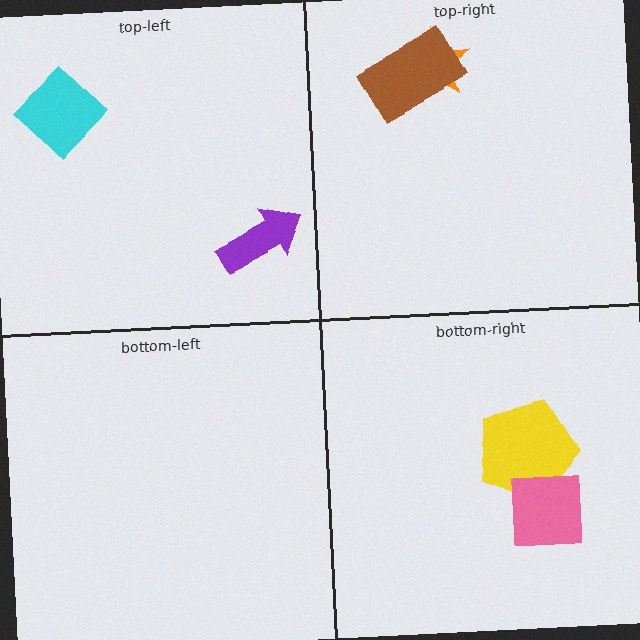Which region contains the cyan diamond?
The top-left region.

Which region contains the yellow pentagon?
The bottom-right region.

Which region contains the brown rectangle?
The top-right region.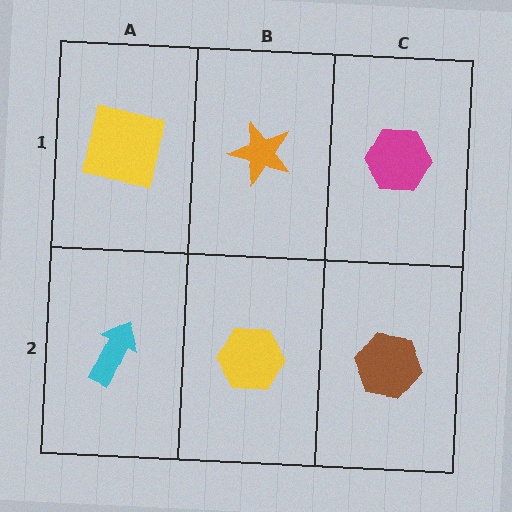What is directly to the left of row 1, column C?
An orange star.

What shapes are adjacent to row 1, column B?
A yellow hexagon (row 2, column B), a yellow square (row 1, column A), a magenta hexagon (row 1, column C).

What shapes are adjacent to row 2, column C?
A magenta hexagon (row 1, column C), a yellow hexagon (row 2, column B).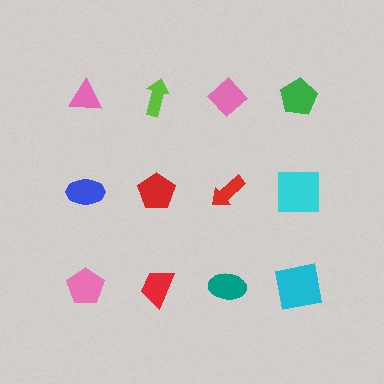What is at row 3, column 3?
A teal ellipse.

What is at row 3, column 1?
A pink pentagon.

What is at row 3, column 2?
A red trapezoid.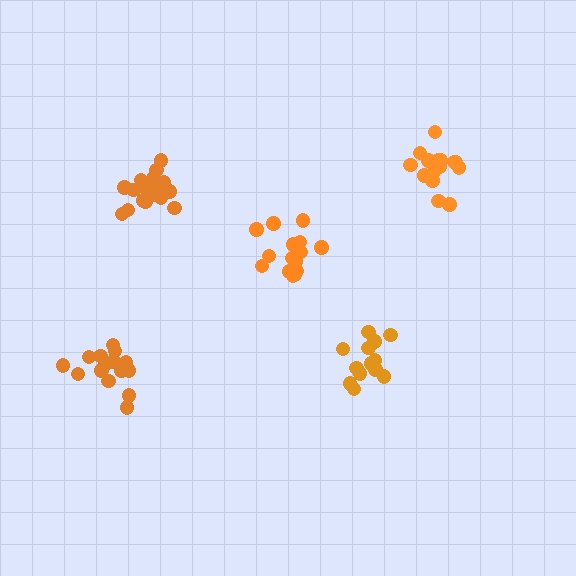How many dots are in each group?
Group 1: 15 dots, Group 2: 15 dots, Group 3: 13 dots, Group 4: 18 dots, Group 5: 17 dots (78 total).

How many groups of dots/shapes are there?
There are 5 groups.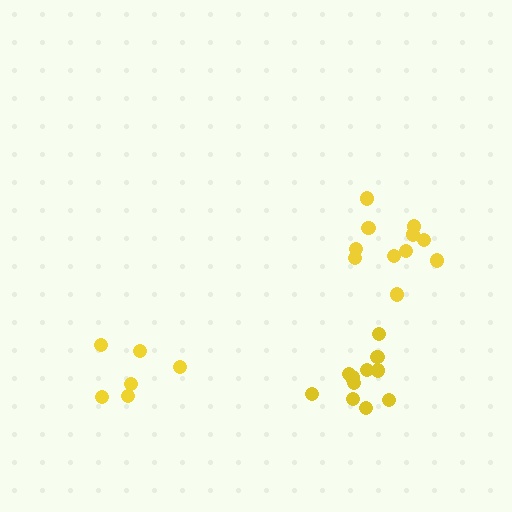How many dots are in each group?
Group 1: 11 dots, Group 2: 11 dots, Group 3: 6 dots (28 total).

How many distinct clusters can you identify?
There are 3 distinct clusters.